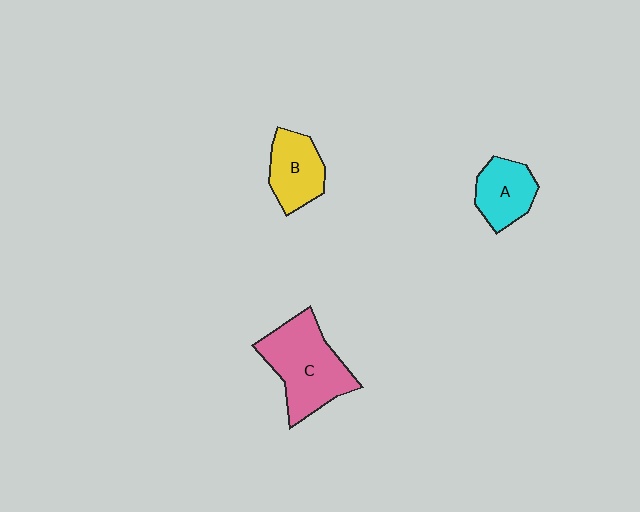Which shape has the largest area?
Shape C (pink).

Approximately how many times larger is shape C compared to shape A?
Approximately 1.8 times.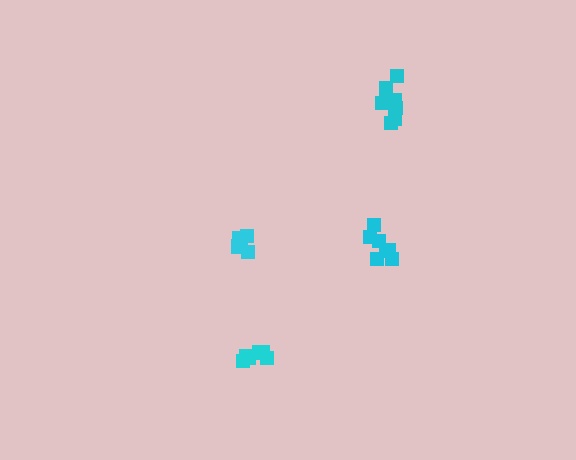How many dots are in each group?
Group 1: 7 dots, Group 2: 6 dots, Group 3: 8 dots, Group 4: 5 dots (26 total).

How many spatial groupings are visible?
There are 4 spatial groupings.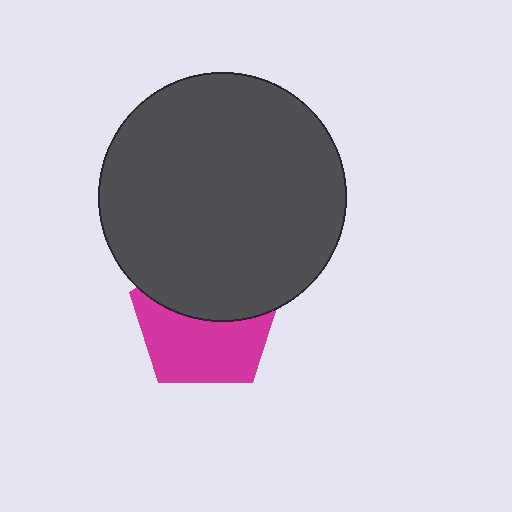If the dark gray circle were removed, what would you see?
You would see the complete magenta pentagon.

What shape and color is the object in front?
The object in front is a dark gray circle.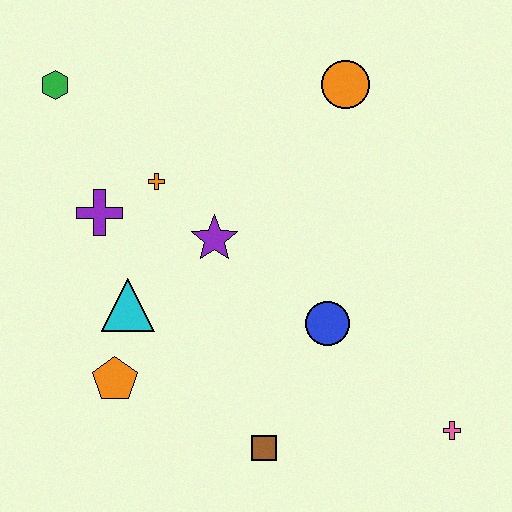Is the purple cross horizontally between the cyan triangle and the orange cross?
No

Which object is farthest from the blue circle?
The green hexagon is farthest from the blue circle.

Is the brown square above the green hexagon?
No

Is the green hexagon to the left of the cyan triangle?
Yes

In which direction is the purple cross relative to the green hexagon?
The purple cross is below the green hexagon.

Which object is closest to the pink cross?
The blue circle is closest to the pink cross.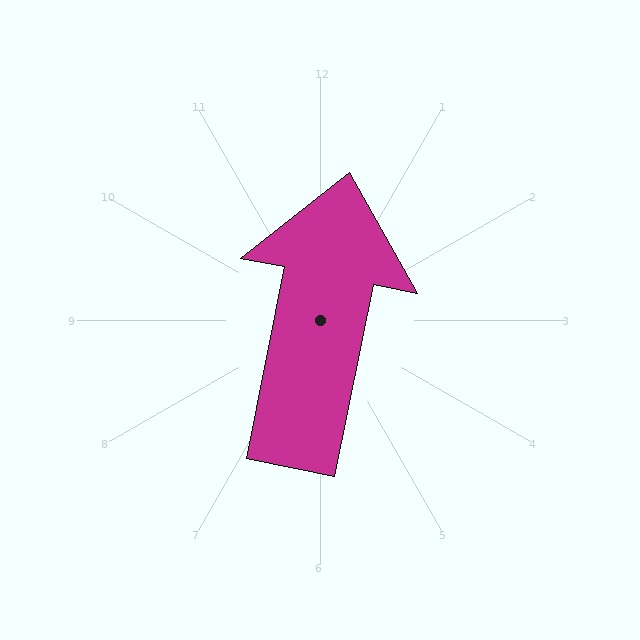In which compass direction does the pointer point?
North.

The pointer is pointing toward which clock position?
Roughly 12 o'clock.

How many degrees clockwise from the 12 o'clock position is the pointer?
Approximately 11 degrees.